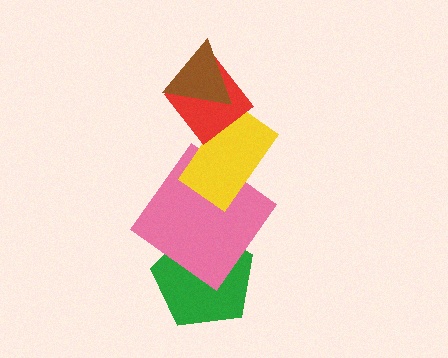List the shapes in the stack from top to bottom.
From top to bottom: the brown triangle, the red diamond, the yellow rectangle, the pink diamond, the green pentagon.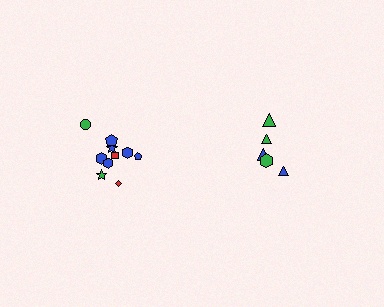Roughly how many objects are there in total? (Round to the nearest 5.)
Roughly 15 objects in total.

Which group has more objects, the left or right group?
The left group.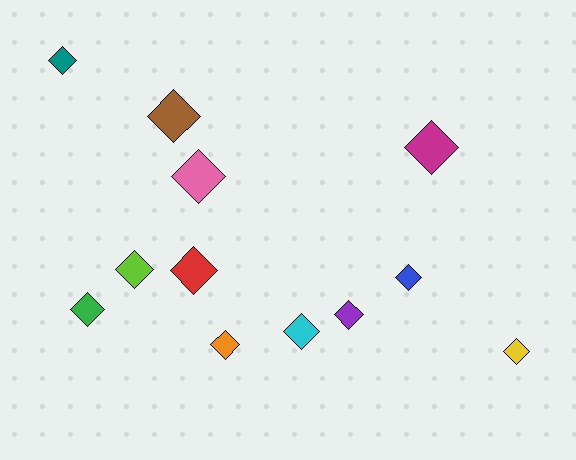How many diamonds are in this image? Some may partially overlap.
There are 12 diamonds.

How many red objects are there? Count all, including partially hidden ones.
There is 1 red object.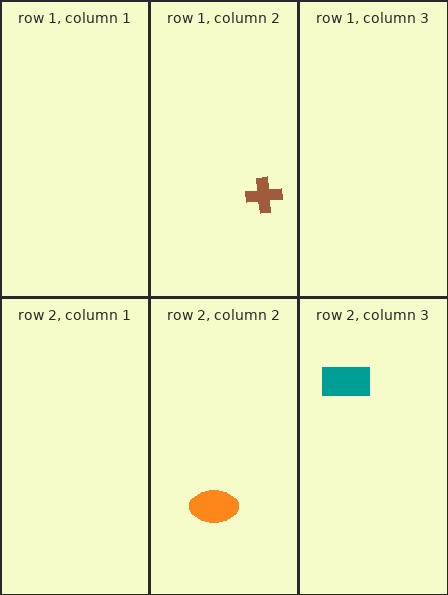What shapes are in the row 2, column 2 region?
The orange ellipse.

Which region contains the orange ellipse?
The row 2, column 2 region.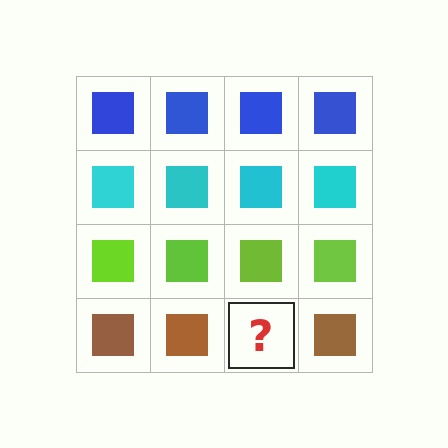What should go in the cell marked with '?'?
The missing cell should contain a brown square.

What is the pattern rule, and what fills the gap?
The rule is that each row has a consistent color. The gap should be filled with a brown square.